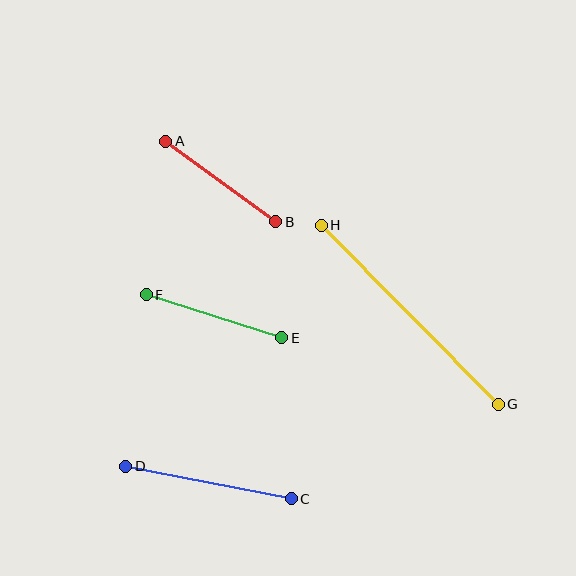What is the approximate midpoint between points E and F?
The midpoint is at approximately (214, 316) pixels.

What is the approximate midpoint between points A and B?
The midpoint is at approximately (221, 181) pixels.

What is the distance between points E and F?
The distance is approximately 142 pixels.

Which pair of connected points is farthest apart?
Points G and H are farthest apart.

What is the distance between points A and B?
The distance is approximately 137 pixels.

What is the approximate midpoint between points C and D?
The midpoint is at approximately (208, 482) pixels.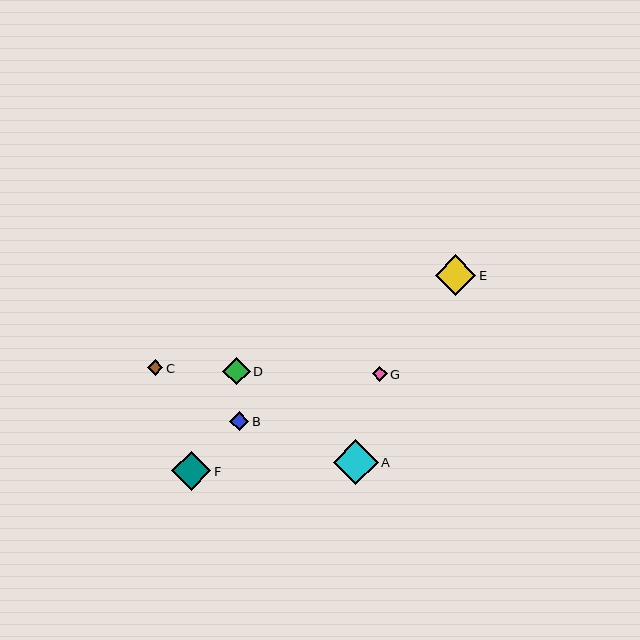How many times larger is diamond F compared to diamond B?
Diamond F is approximately 2.0 times the size of diamond B.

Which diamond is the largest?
Diamond A is the largest with a size of approximately 45 pixels.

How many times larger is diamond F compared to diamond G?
Diamond F is approximately 2.5 times the size of diamond G.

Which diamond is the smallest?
Diamond G is the smallest with a size of approximately 15 pixels.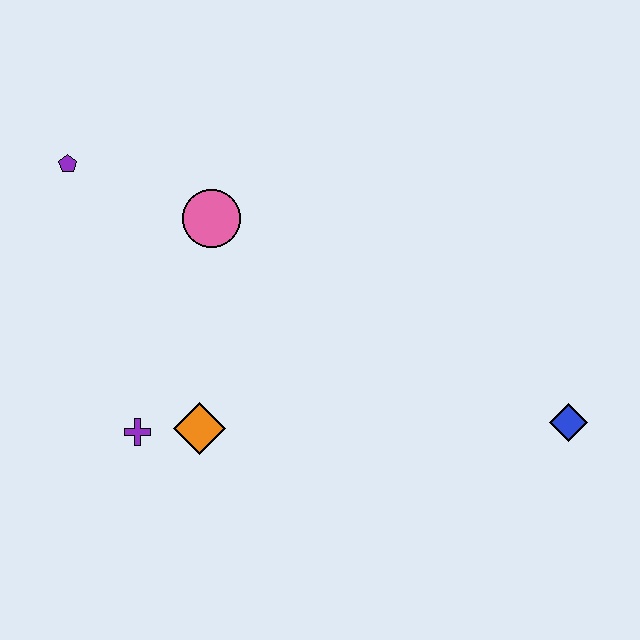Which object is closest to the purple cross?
The orange diamond is closest to the purple cross.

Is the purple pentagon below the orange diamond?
No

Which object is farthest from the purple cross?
The blue diamond is farthest from the purple cross.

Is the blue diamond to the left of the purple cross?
No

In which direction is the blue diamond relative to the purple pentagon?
The blue diamond is to the right of the purple pentagon.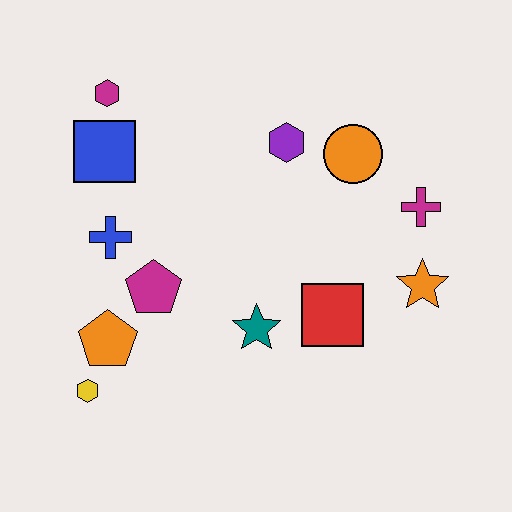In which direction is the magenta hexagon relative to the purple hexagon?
The magenta hexagon is to the left of the purple hexagon.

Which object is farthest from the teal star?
The magenta hexagon is farthest from the teal star.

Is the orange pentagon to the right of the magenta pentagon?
No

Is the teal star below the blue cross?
Yes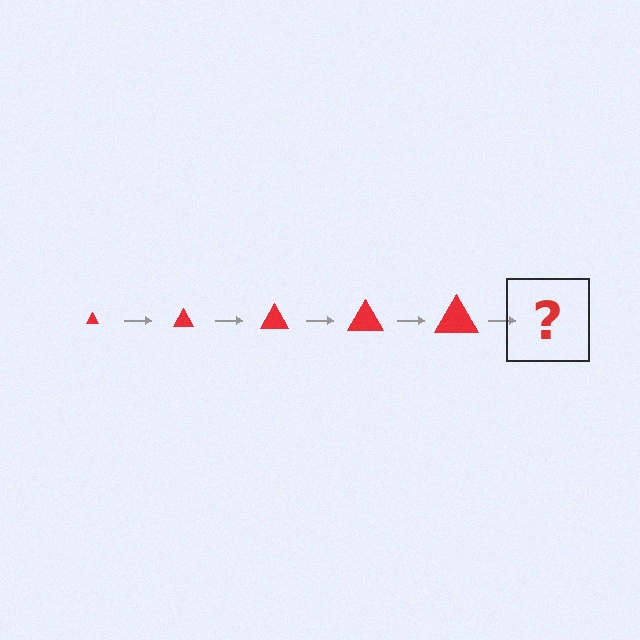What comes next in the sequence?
The next element should be a red triangle, larger than the previous one.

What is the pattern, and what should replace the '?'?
The pattern is that the triangle gets progressively larger each step. The '?' should be a red triangle, larger than the previous one.